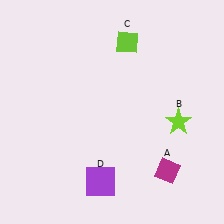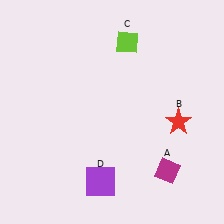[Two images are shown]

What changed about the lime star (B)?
In Image 1, B is lime. In Image 2, it changed to red.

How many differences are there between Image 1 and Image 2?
There is 1 difference between the two images.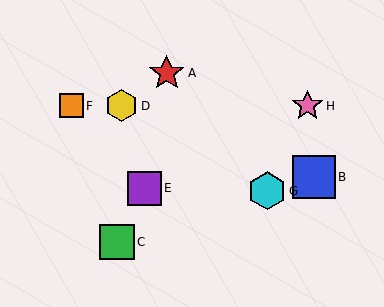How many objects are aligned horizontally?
3 objects (D, F, H) are aligned horizontally.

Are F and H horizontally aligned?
Yes, both are at y≈106.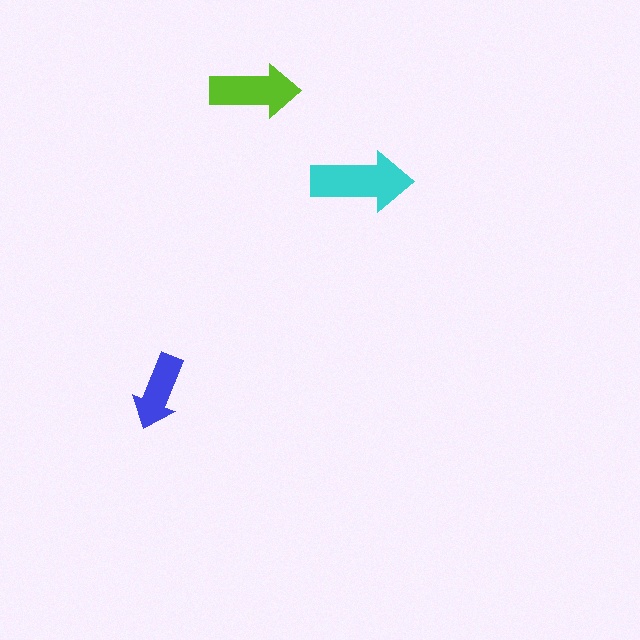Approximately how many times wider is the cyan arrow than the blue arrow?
About 1.5 times wider.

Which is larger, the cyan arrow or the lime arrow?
The cyan one.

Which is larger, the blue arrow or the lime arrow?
The lime one.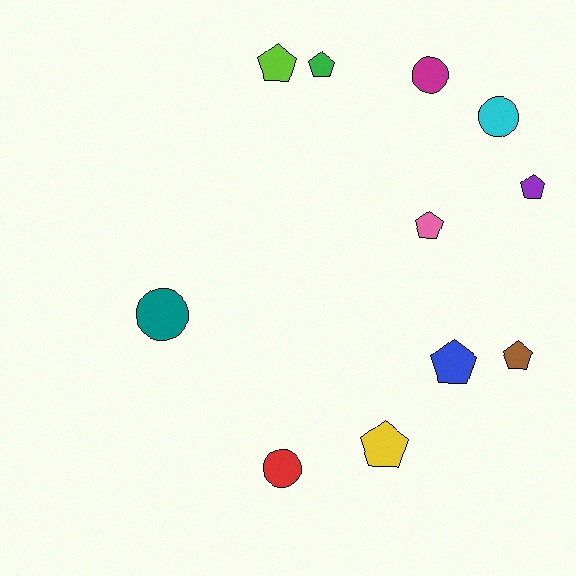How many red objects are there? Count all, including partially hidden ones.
There is 1 red object.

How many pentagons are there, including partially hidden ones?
There are 7 pentagons.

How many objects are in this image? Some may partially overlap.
There are 11 objects.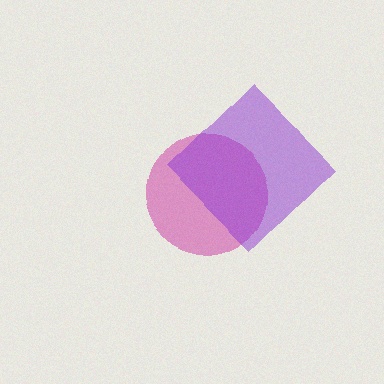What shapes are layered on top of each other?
The layered shapes are: a magenta circle, a purple diamond.